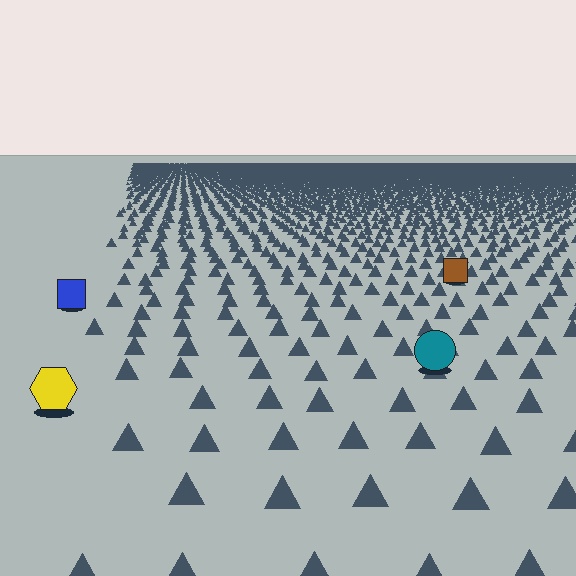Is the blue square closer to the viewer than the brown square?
Yes. The blue square is closer — you can tell from the texture gradient: the ground texture is coarser near it.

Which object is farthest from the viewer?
The brown square is farthest from the viewer. It appears smaller and the ground texture around it is denser.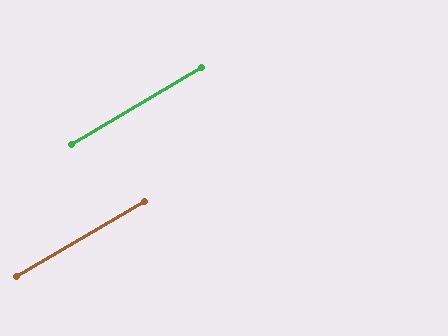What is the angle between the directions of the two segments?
Approximately 0 degrees.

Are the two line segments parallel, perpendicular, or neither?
Parallel — their directions differ by only 0.1°.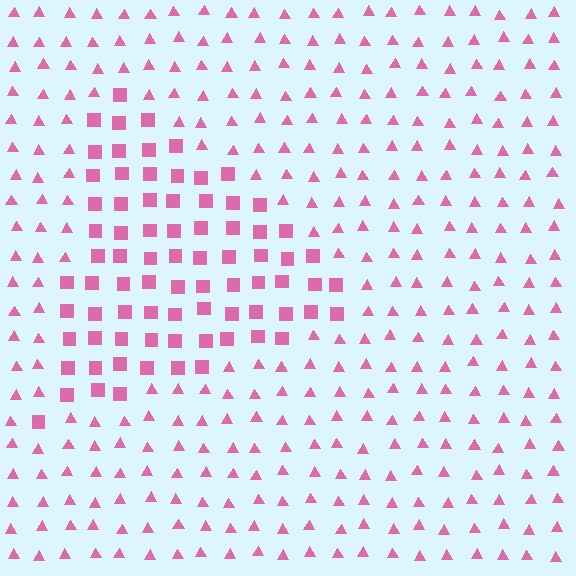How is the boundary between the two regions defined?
The boundary is defined by a change in element shape: squares inside vs. triangles outside. All elements share the same color and spacing.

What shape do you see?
I see a triangle.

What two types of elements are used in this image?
The image uses squares inside the triangle region and triangles outside it.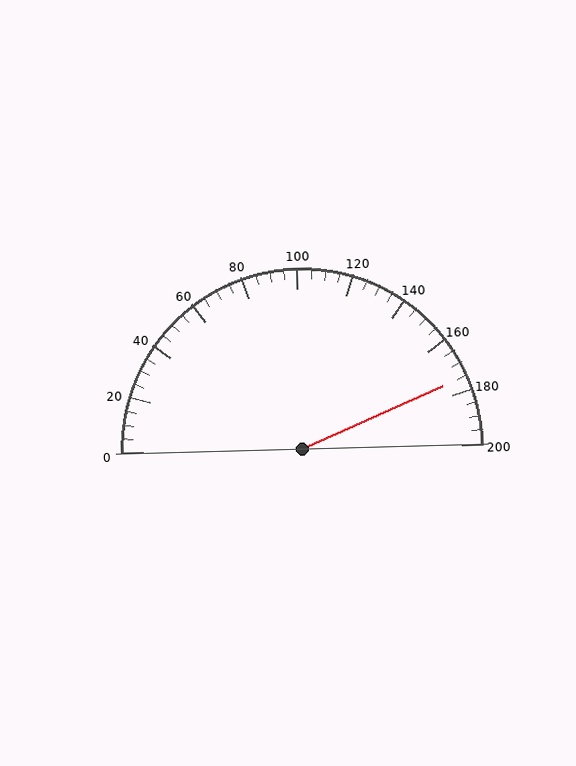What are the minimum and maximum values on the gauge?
The gauge ranges from 0 to 200.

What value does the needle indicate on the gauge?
The needle indicates approximately 175.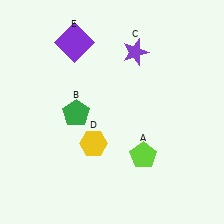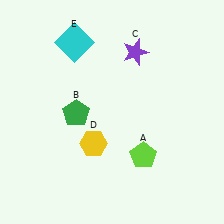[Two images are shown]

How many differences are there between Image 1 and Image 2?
There is 1 difference between the two images.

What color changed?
The square (E) changed from purple in Image 1 to cyan in Image 2.